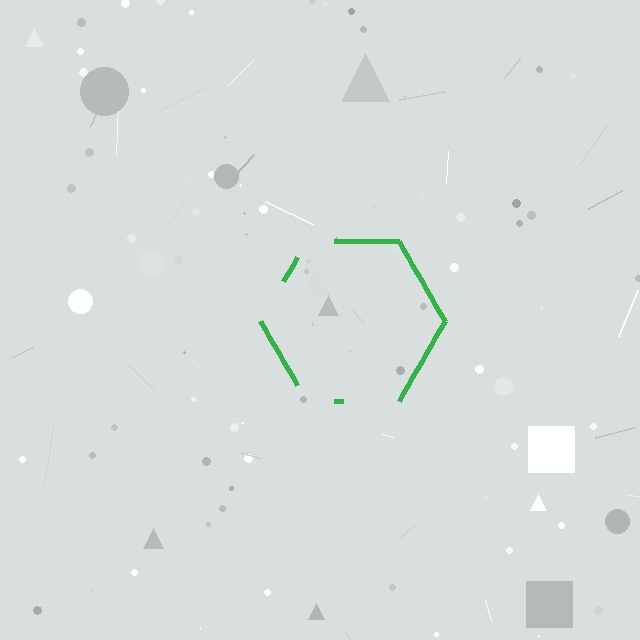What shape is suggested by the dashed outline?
The dashed outline suggests a hexagon.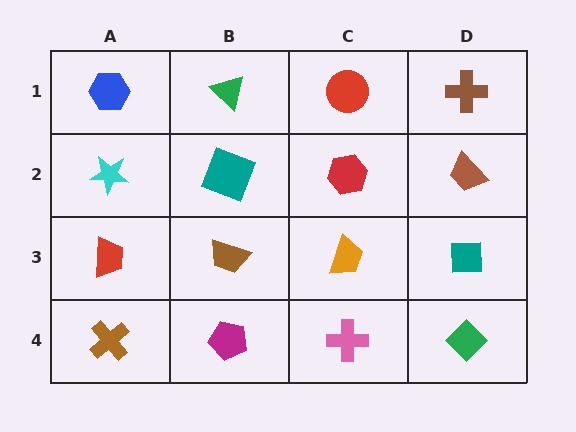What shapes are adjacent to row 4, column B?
A brown trapezoid (row 3, column B), a brown cross (row 4, column A), a pink cross (row 4, column C).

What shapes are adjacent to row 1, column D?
A brown trapezoid (row 2, column D), a red circle (row 1, column C).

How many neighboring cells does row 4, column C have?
3.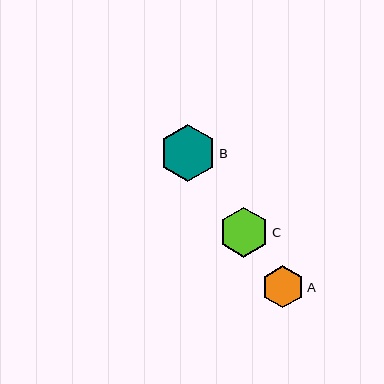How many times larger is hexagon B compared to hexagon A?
Hexagon B is approximately 1.3 times the size of hexagon A.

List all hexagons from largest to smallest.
From largest to smallest: B, C, A.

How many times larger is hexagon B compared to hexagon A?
Hexagon B is approximately 1.3 times the size of hexagon A.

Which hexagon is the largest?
Hexagon B is the largest with a size of approximately 57 pixels.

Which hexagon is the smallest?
Hexagon A is the smallest with a size of approximately 42 pixels.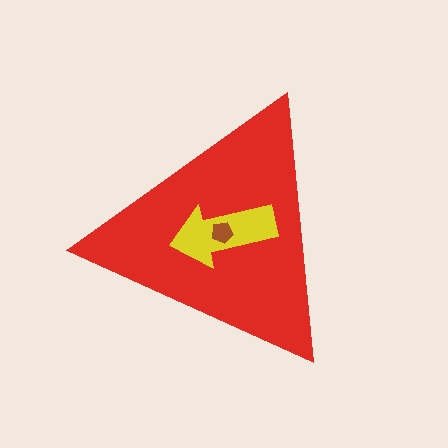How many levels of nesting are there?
3.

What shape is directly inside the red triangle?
The yellow arrow.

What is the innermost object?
The brown pentagon.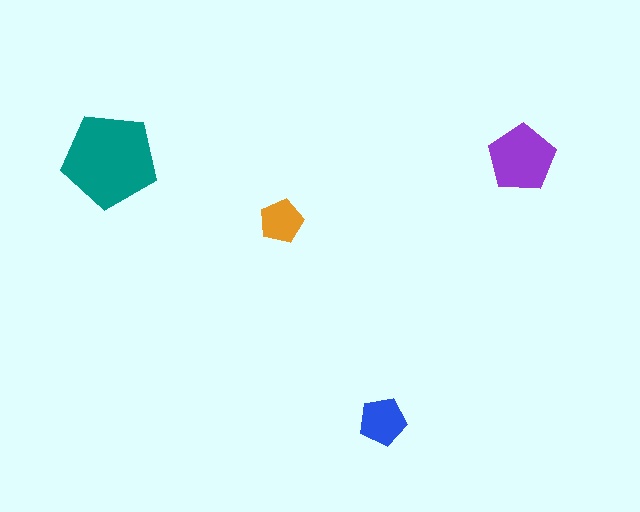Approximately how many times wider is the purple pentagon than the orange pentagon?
About 1.5 times wider.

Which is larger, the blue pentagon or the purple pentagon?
The purple one.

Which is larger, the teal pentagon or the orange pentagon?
The teal one.